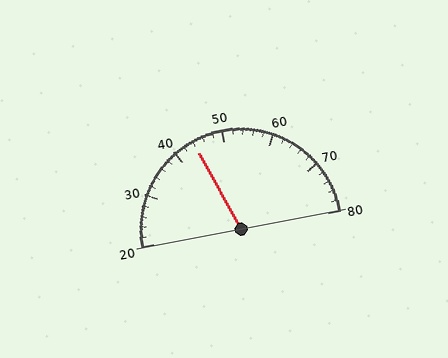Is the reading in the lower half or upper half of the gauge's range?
The reading is in the lower half of the range (20 to 80).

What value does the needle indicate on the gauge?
The needle indicates approximately 44.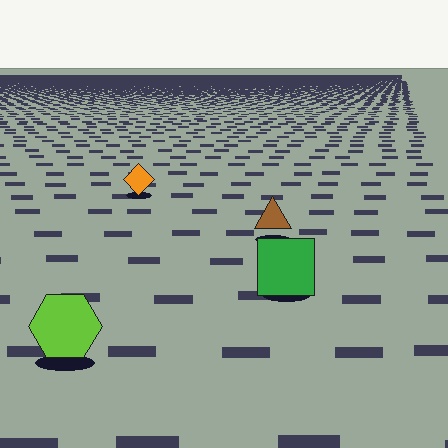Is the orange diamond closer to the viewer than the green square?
No. The green square is closer — you can tell from the texture gradient: the ground texture is coarser near it.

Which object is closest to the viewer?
The lime hexagon is closest. The texture marks near it are larger and more spread out.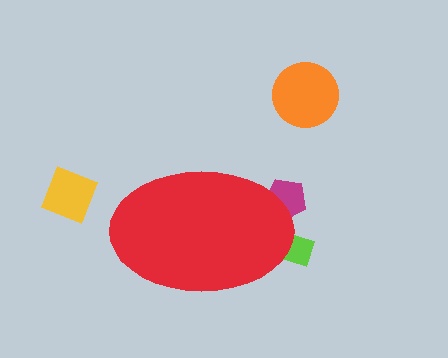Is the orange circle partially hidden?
No, the orange circle is fully visible.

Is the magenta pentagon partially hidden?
Yes, the magenta pentagon is partially hidden behind the red ellipse.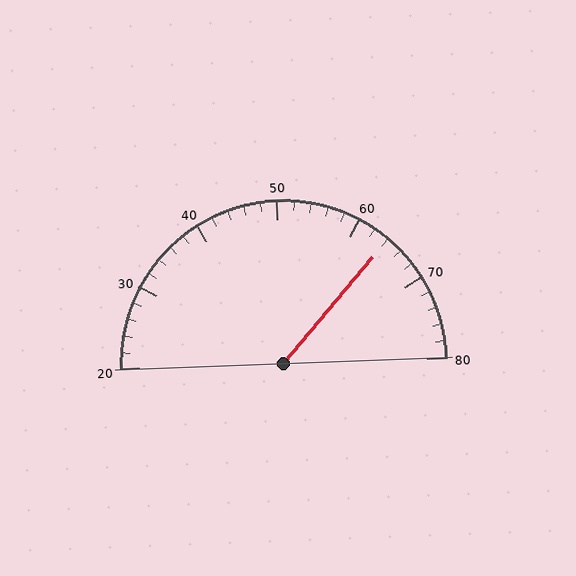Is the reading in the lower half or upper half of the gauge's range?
The reading is in the upper half of the range (20 to 80).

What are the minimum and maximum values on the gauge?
The gauge ranges from 20 to 80.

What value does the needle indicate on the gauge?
The needle indicates approximately 64.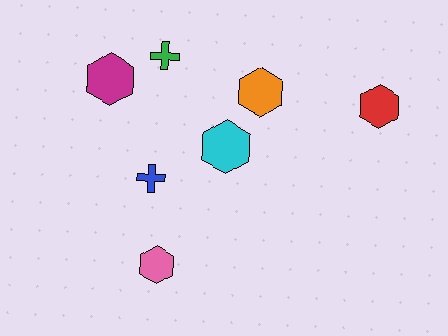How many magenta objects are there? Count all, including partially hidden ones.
There is 1 magenta object.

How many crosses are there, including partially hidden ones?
There are 2 crosses.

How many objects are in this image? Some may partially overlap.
There are 7 objects.